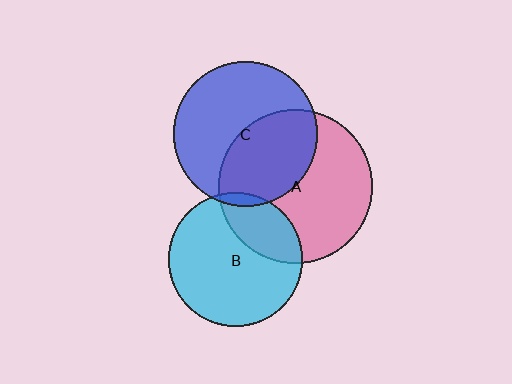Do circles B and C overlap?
Yes.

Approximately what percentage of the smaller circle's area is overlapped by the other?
Approximately 5%.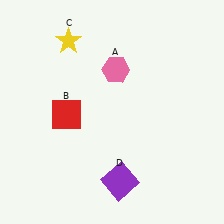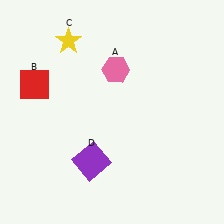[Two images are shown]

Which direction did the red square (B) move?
The red square (B) moved left.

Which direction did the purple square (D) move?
The purple square (D) moved left.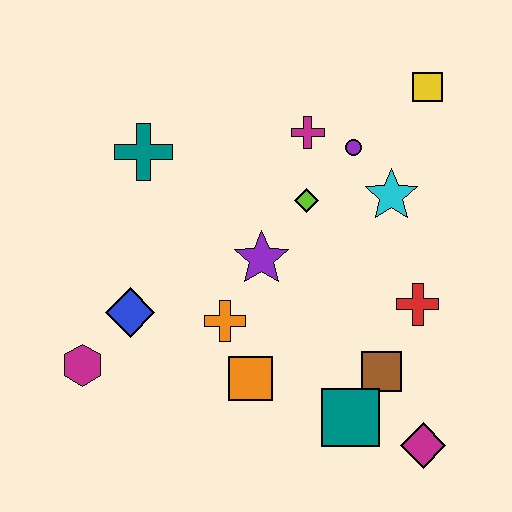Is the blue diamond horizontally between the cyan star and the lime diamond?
No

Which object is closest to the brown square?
The teal square is closest to the brown square.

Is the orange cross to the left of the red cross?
Yes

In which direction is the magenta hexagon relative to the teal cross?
The magenta hexagon is below the teal cross.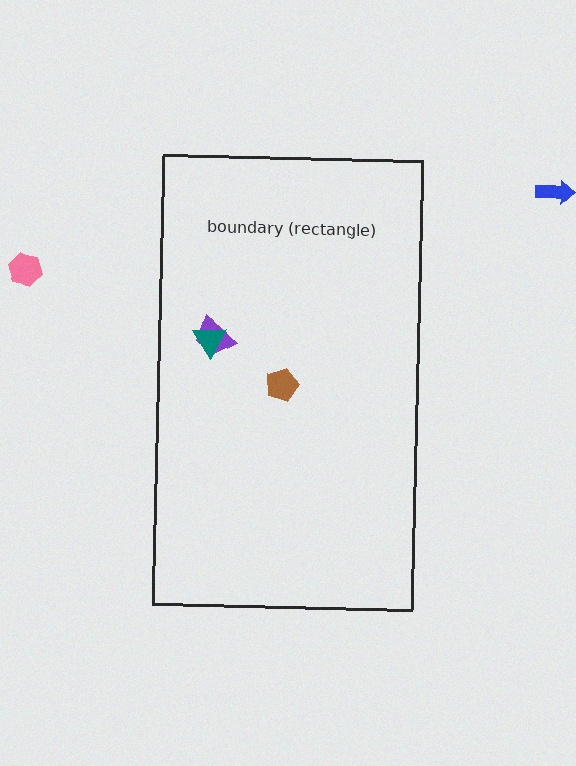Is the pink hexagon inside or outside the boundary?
Outside.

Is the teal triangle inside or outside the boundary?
Inside.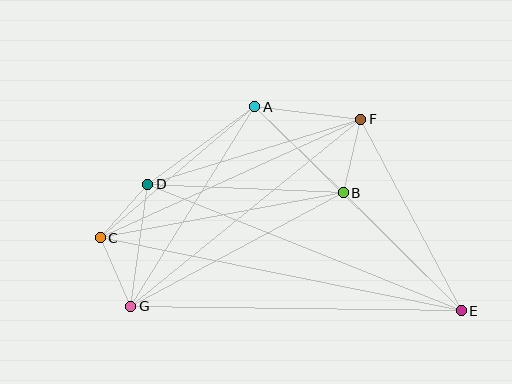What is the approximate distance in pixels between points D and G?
The distance between D and G is approximately 123 pixels.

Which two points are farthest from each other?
Points C and E are farthest from each other.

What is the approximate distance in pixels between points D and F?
The distance between D and F is approximately 223 pixels.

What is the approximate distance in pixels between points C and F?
The distance between C and F is approximately 286 pixels.